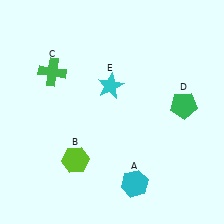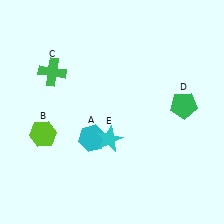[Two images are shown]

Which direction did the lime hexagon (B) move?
The lime hexagon (B) moved left.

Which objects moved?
The objects that moved are: the cyan hexagon (A), the lime hexagon (B), the cyan star (E).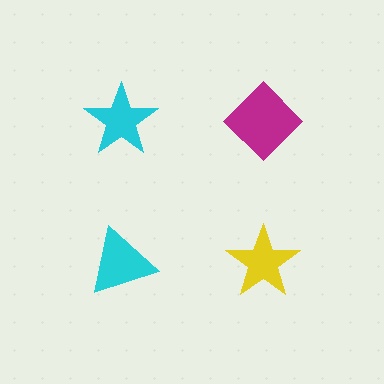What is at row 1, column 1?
A cyan star.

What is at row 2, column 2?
A yellow star.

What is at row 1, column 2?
A magenta diamond.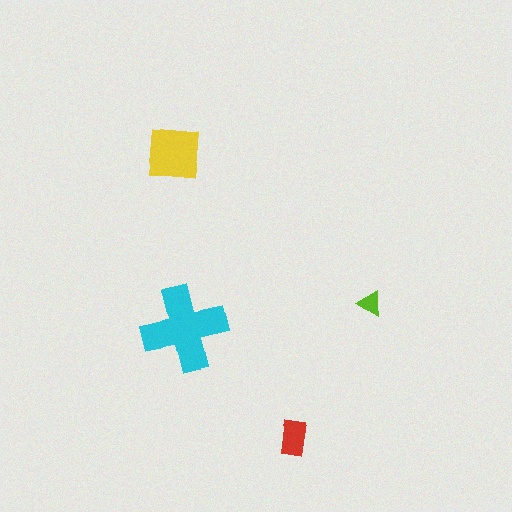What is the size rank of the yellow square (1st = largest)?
2nd.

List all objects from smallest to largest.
The lime triangle, the red rectangle, the yellow square, the cyan cross.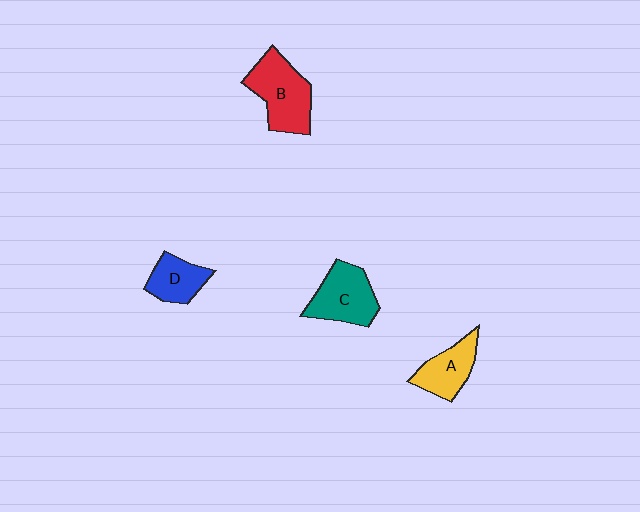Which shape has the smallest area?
Shape D (blue).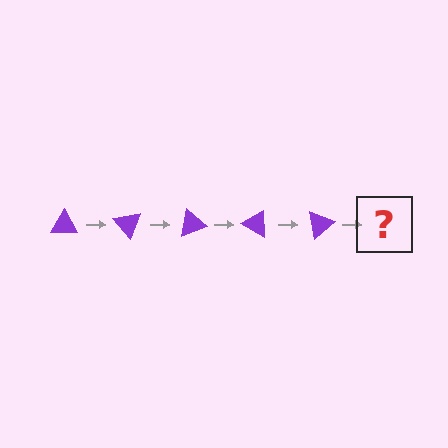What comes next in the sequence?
The next element should be a purple triangle rotated 250 degrees.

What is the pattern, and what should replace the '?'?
The pattern is that the triangle rotates 50 degrees each step. The '?' should be a purple triangle rotated 250 degrees.